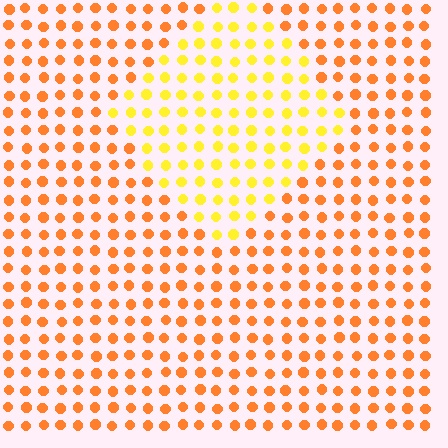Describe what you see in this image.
The image is filled with small orange elements in a uniform arrangement. A diamond-shaped region is visible where the elements are tinted to a slightly different hue, forming a subtle color boundary.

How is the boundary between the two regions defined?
The boundary is defined purely by a slight shift in hue (about 32 degrees). Spacing, size, and orientation are identical on both sides.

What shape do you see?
I see a diamond.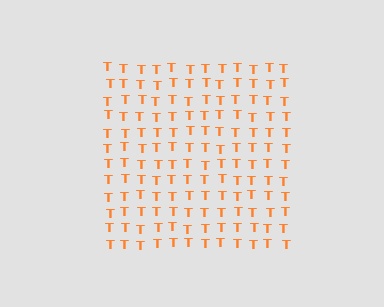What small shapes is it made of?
It is made of small letter T's.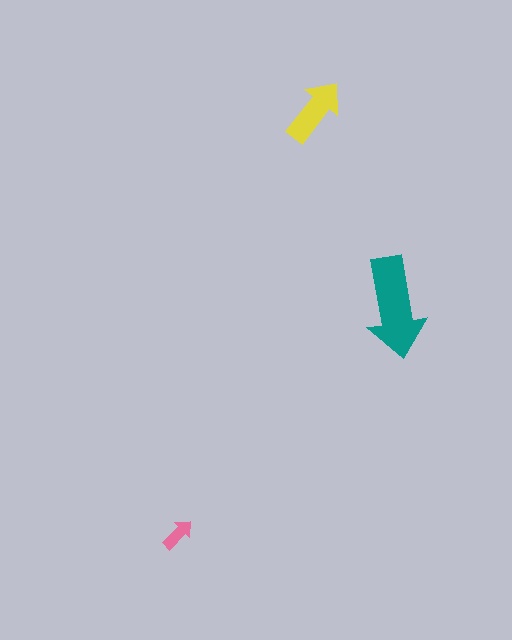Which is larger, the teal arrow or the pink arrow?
The teal one.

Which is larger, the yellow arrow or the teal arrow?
The teal one.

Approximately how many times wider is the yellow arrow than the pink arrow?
About 2 times wider.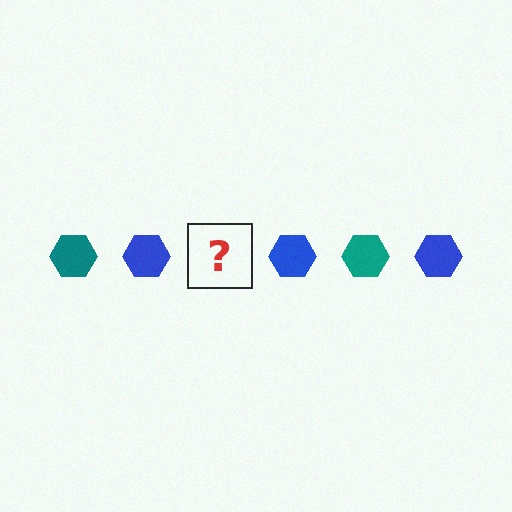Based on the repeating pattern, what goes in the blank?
The blank should be a teal hexagon.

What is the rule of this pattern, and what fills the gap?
The rule is that the pattern cycles through teal, blue hexagons. The gap should be filled with a teal hexagon.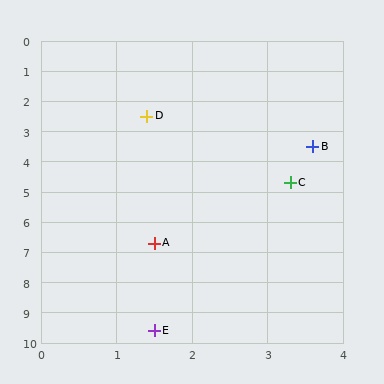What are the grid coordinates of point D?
Point D is at approximately (1.4, 2.5).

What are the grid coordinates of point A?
Point A is at approximately (1.5, 6.7).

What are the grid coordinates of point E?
Point E is at approximately (1.5, 9.6).